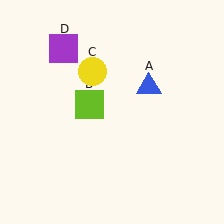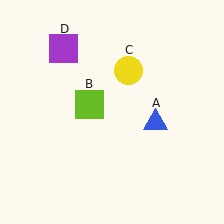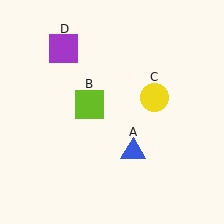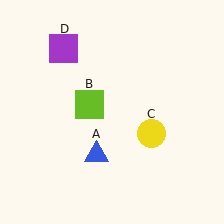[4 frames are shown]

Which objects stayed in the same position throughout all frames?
Lime square (object B) and purple square (object D) remained stationary.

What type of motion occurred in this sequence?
The blue triangle (object A), yellow circle (object C) rotated clockwise around the center of the scene.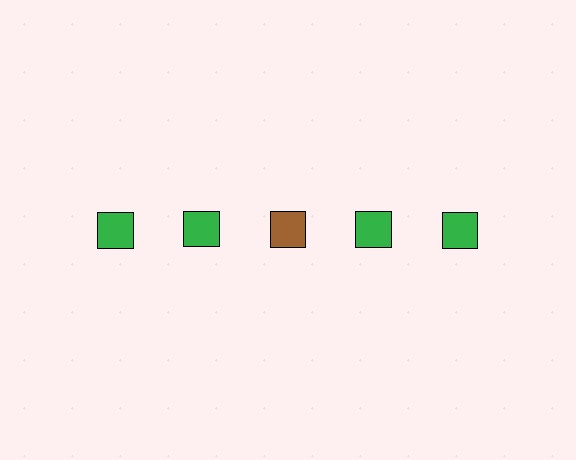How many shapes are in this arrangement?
There are 5 shapes arranged in a grid pattern.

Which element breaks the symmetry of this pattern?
The brown square in the top row, center column breaks the symmetry. All other shapes are green squares.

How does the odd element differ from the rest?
It has a different color: brown instead of green.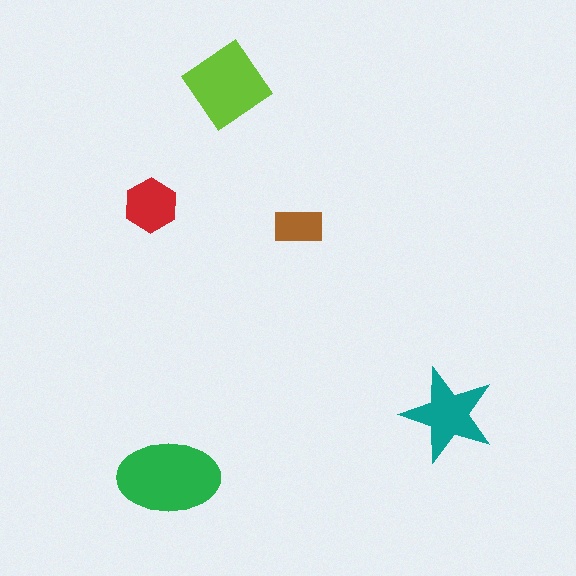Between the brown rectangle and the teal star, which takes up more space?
The teal star.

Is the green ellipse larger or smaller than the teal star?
Larger.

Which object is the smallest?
The brown rectangle.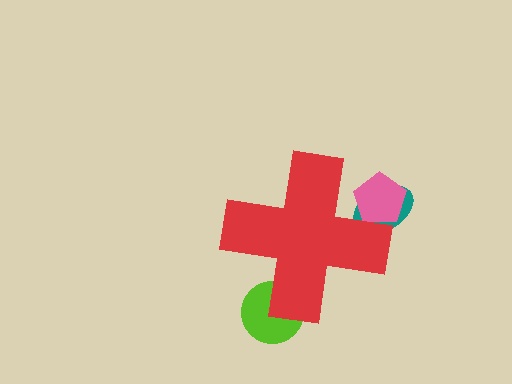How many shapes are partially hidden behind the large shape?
3 shapes are partially hidden.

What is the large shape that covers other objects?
A red cross.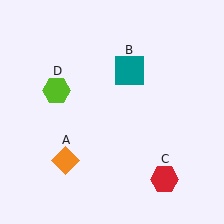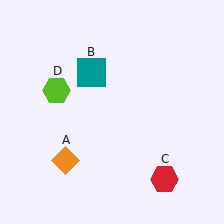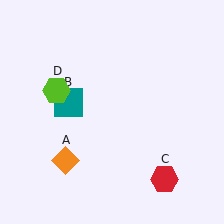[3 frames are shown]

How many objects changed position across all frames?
1 object changed position: teal square (object B).